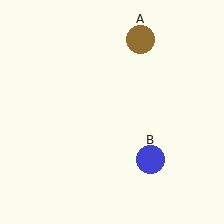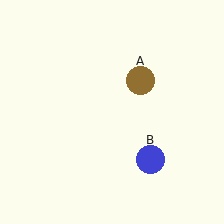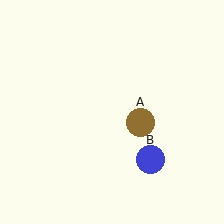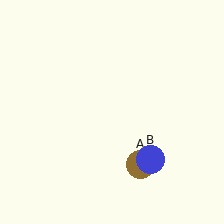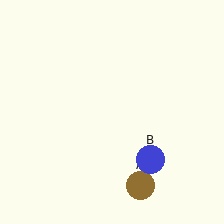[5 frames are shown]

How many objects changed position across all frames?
1 object changed position: brown circle (object A).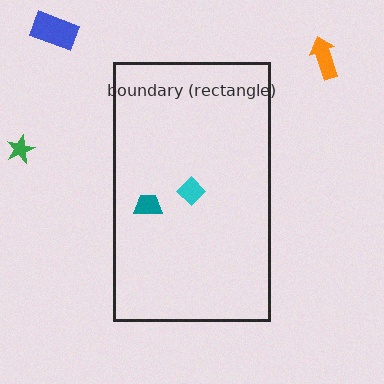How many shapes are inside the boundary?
2 inside, 3 outside.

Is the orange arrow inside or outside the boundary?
Outside.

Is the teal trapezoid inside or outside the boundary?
Inside.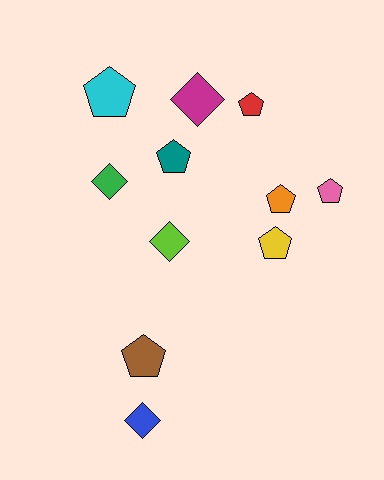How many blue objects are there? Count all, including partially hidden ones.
There is 1 blue object.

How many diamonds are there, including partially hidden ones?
There are 4 diamonds.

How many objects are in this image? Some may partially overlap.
There are 11 objects.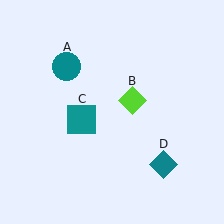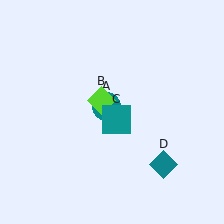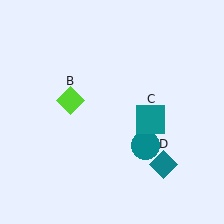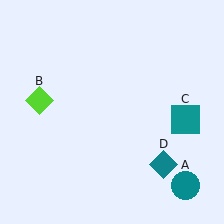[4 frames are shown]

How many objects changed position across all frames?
3 objects changed position: teal circle (object A), lime diamond (object B), teal square (object C).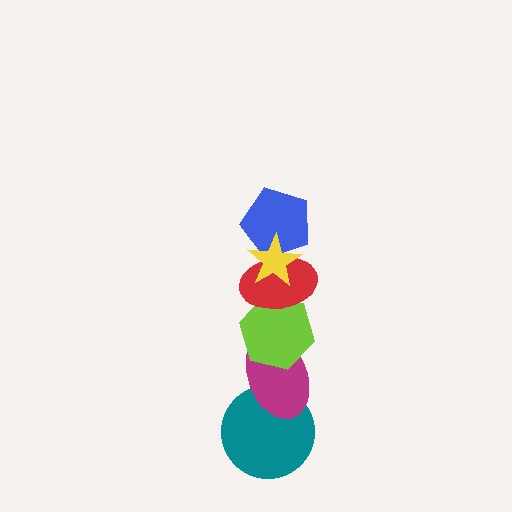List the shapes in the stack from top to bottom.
From top to bottom: the yellow star, the blue pentagon, the red ellipse, the lime hexagon, the magenta ellipse, the teal circle.